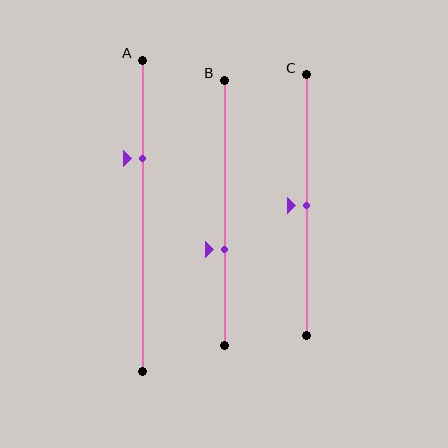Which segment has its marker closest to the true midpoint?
Segment C has its marker closest to the true midpoint.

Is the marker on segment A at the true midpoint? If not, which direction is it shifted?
No, the marker on segment A is shifted upward by about 18% of the segment length.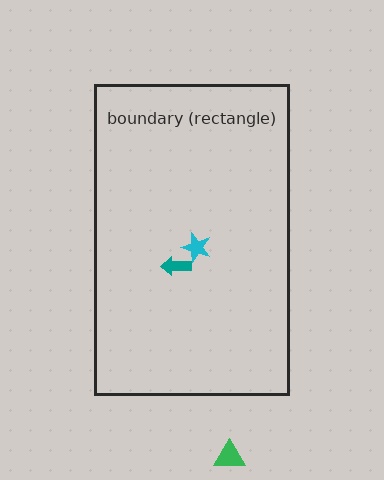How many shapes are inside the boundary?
2 inside, 1 outside.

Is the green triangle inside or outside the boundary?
Outside.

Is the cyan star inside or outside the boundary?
Inside.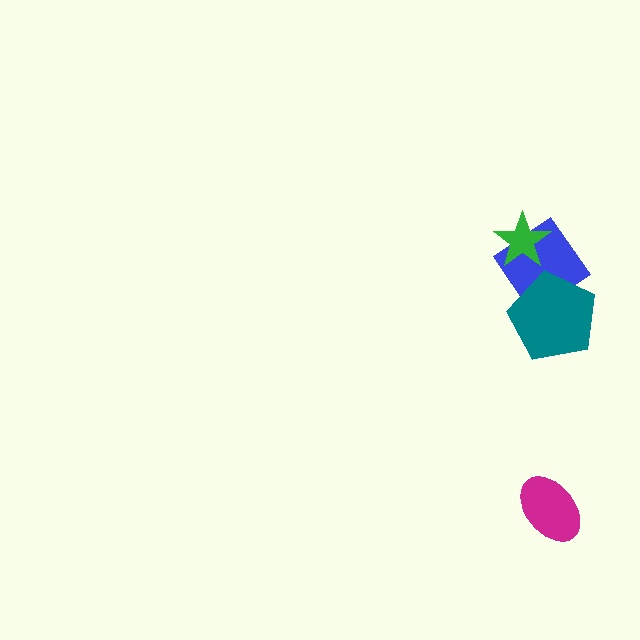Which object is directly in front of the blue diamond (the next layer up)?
The green star is directly in front of the blue diamond.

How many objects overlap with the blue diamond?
2 objects overlap with the blue diamond.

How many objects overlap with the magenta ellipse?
0 objects overlap with the magenta ellipse.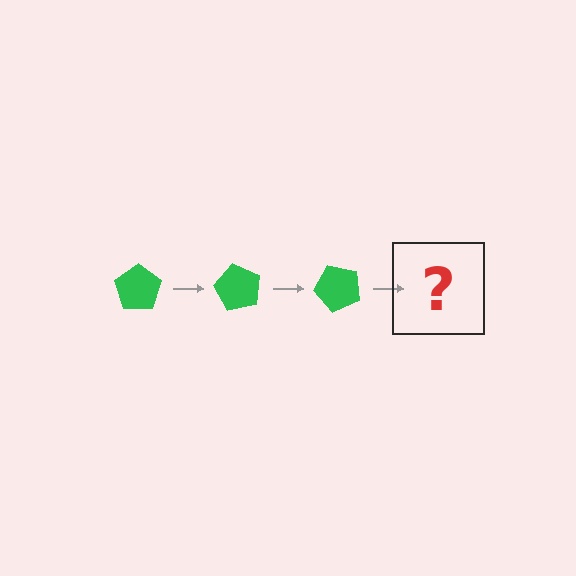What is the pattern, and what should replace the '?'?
The pattern is that the pentagon rotates 60 degrees each step. The '?' should be a green pentagon rotated 180 degrees.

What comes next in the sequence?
The next element should be a green pentagon rotated 180 degrees.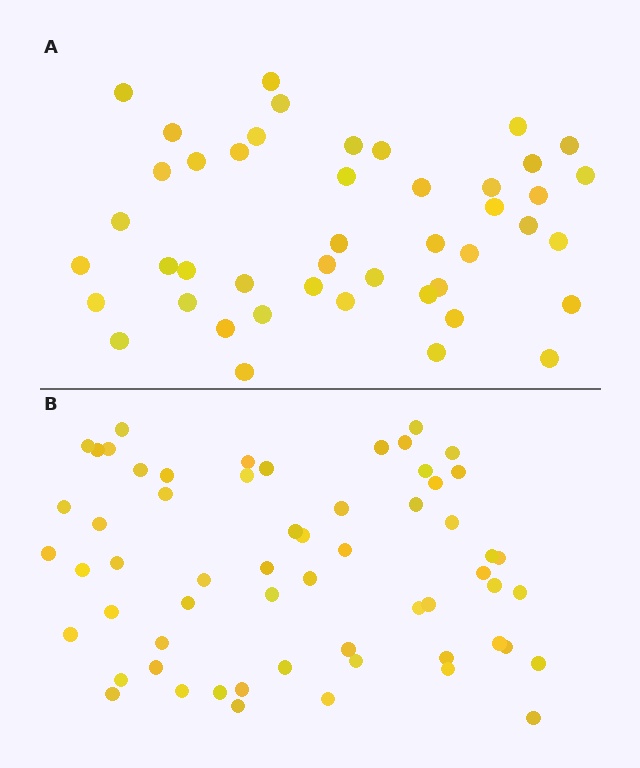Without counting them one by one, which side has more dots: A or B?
Region B (the bottom region) has more dots.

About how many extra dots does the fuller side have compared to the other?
Region B has approximately 15 more dots than region A.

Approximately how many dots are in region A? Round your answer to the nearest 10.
About 40 dots. (The exact count is 45, which rounds to 40.)